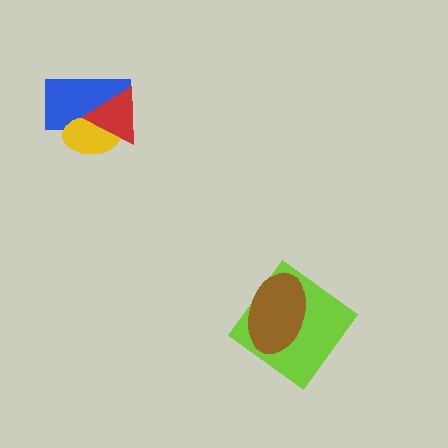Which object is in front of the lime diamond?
The brown ellipse is in front of the lime diamond.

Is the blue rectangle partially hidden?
Yes, it is partially covered by another shape.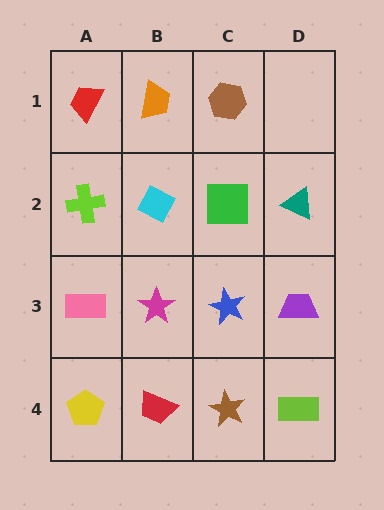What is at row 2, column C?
A green square.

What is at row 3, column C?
A blue star.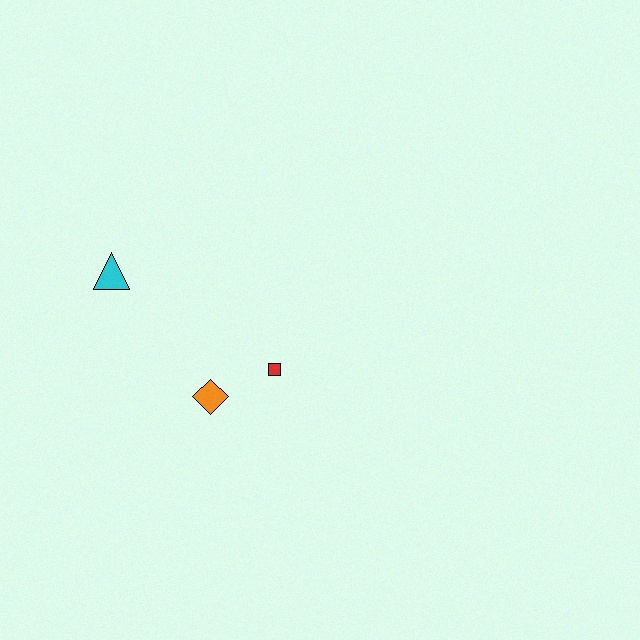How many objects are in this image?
There are 3 objects.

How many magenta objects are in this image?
There are no magenta objects.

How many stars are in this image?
There are no stars.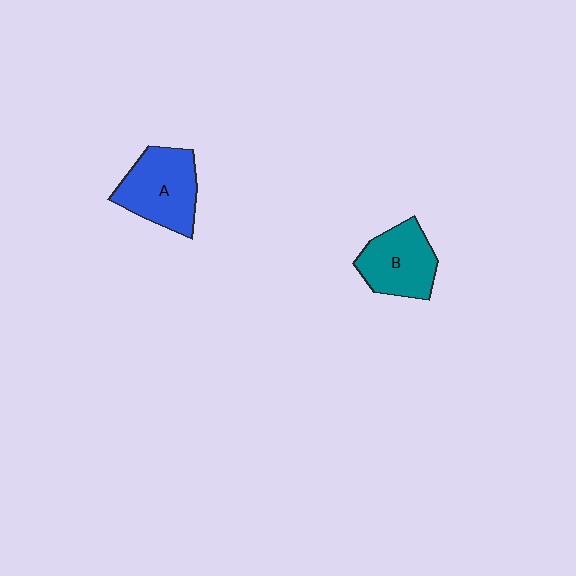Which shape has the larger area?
Shape A (blue).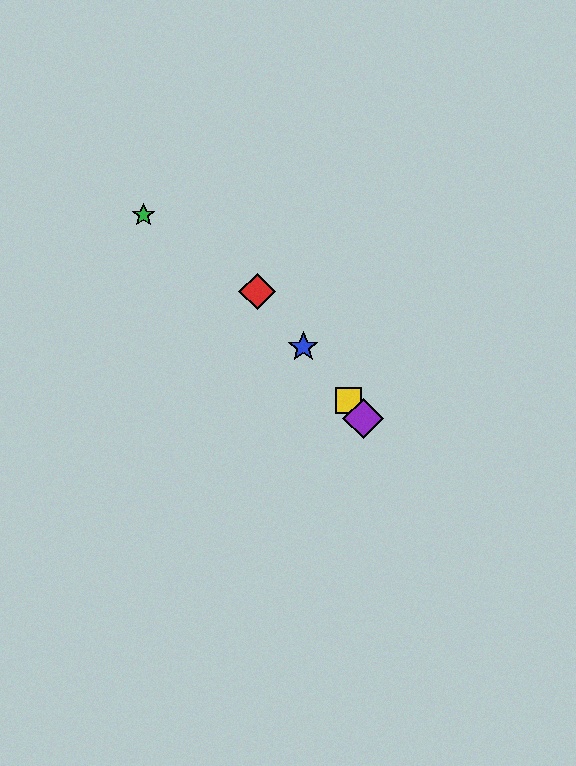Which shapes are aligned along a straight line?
The red diamond, the blue star, the yellow square, the purple diamond are aligned along a straight line.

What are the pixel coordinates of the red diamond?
The red diamond is at (257, 292).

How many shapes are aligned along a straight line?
4 shapes (the red diamond, the blue star, the yellow square, the purple diamond) are aligned along a straight line.